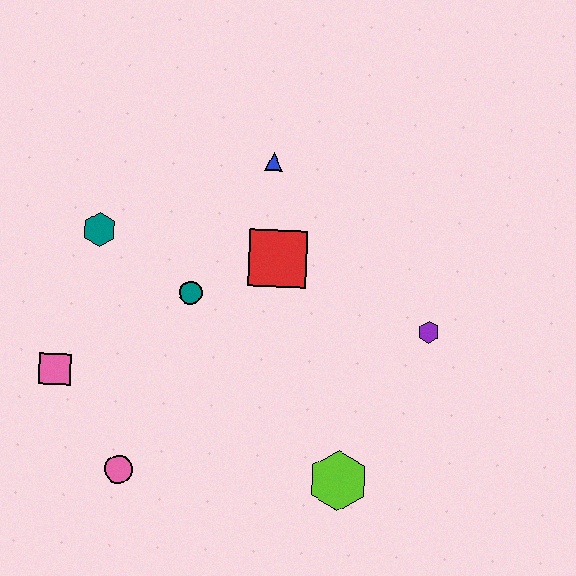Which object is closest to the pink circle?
The pink square is closest to the pink circle.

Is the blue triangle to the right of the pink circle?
Yes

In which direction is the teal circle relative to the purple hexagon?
The teal circle is to the left of the purple hexagon.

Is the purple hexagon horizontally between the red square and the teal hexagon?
No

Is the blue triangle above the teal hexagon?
Yes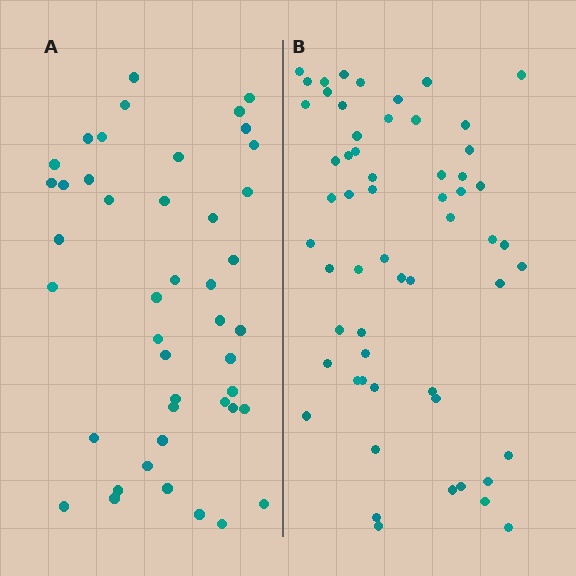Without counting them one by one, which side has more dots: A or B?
Region B (the right region) has more dots.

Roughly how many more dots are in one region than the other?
Region B has approximately 15 more dots than region A.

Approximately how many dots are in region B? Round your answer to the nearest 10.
About 60 dots. (The exact count is 58, which rounds to 60.)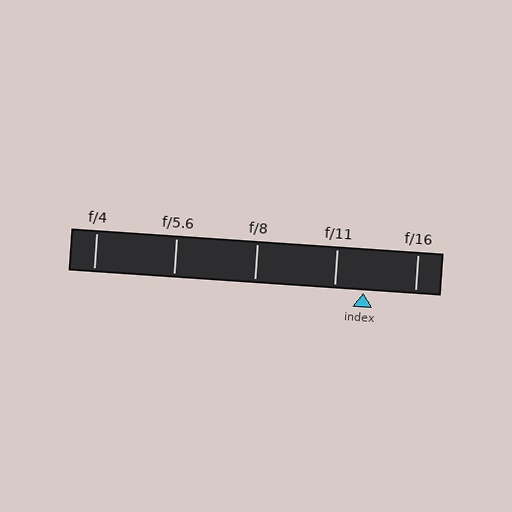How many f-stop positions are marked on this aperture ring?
There are 5 f-stop positions marked.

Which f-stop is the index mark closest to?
The index mark is closest to f/11.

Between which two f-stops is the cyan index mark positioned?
The index mark is between f/11 and f/16.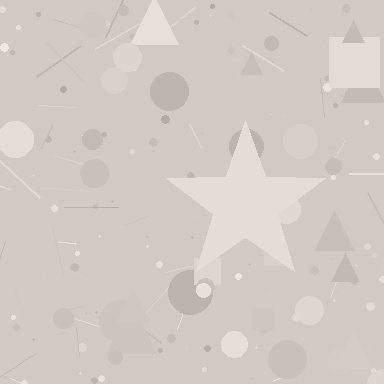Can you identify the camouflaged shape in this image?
The camouflaged shape is a star.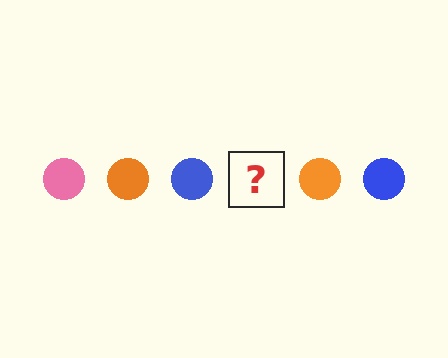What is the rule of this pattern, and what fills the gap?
The rule is that the pattern cycles through pink, orange, blue circles. The gap should be filled with a pink circle.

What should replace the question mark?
The question mark should be replaced with a pink circle.